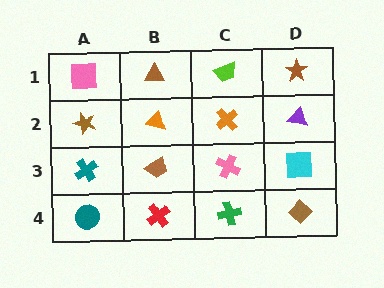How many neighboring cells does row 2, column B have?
4.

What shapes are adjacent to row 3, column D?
A purple triangle (row 2, column D), a brown diamond (row 4, column D), a pink cross (row 3, column C).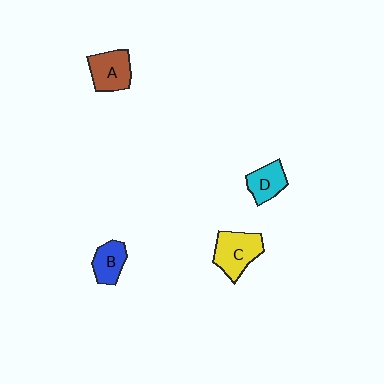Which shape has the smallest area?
Shape B (blue).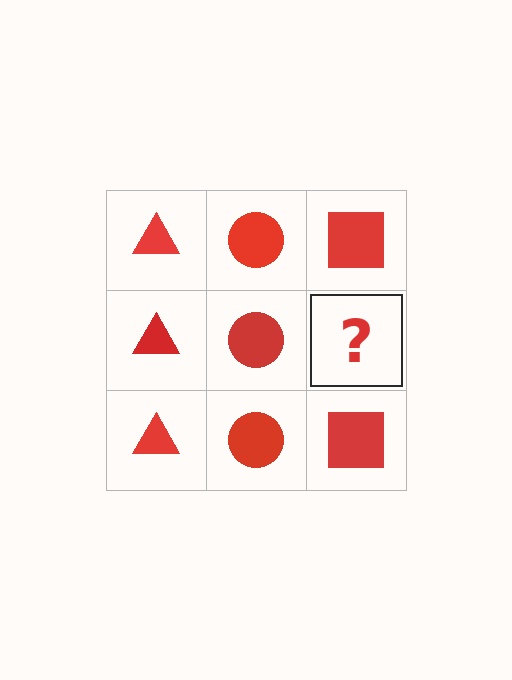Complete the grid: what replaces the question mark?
The question mark should be replaced with a red square.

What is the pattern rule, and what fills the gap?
The rule is that each column has a consistent shape. The gap should be filled with a red square.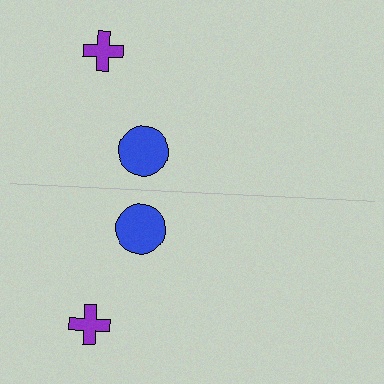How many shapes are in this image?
There are 4 shapes in this image.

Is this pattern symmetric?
Yes, this pattern has bilateral (reflection) symmetry.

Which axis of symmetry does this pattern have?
The pattern has a horizontal axis of symmetry running through the center of the image.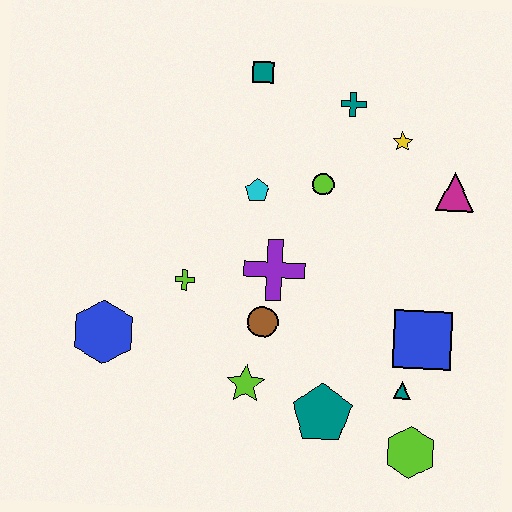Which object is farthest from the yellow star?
The blue hexagon is farthest from the yellow star.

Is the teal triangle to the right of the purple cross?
Yes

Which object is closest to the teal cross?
The yellow star is closest to the teal cross.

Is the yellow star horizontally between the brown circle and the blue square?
Yes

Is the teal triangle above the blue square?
No